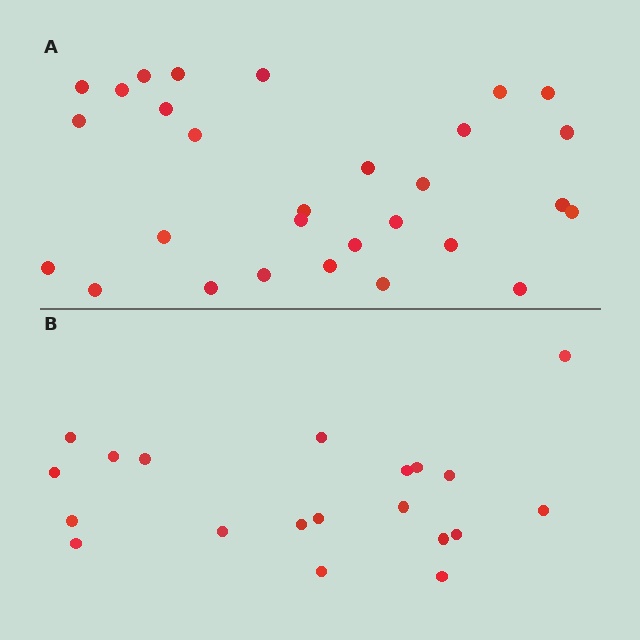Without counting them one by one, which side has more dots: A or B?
Region A (the top region) has more dots.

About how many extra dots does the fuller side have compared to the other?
Region A has roughly 8 or so more dots than region B.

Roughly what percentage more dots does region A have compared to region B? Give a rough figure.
About 45% more.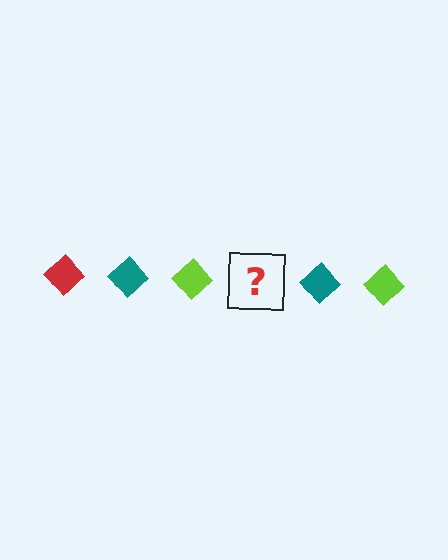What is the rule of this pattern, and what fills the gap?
The rule is that the pattern cycles through red, teal, lime diamonds. The gap should be filled with a red diamond.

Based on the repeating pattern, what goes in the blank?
The blank should be a red diamond.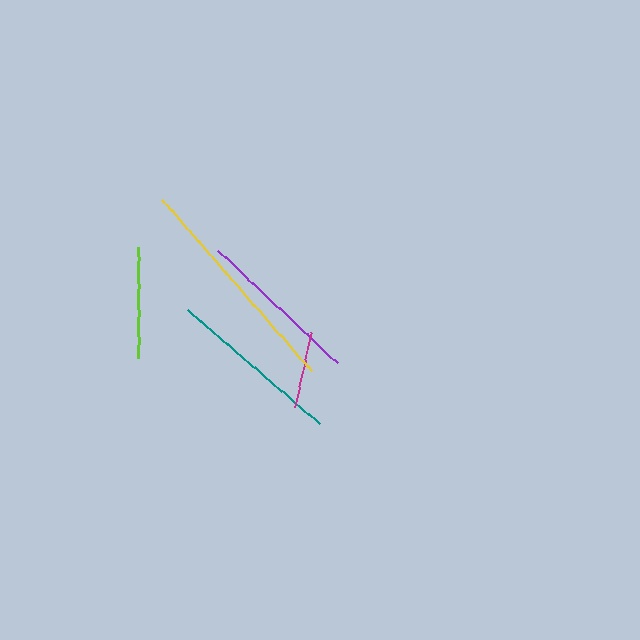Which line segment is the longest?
The yellow line is the longest at approximately 228 pixels.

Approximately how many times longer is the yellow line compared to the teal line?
The yellow line is approximately 1.3 times the length of the teal line.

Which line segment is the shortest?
The magenta line is the shortest at approximately 77 pixels.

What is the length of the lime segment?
The lime segment is approximately 110 pixels long.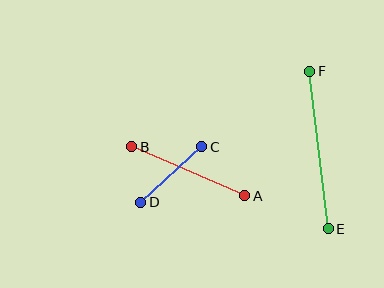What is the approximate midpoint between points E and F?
The midpoint is at approximately (319, 150) pixels.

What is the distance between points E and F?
The distance is approximately 159 pixels.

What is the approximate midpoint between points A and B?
The midpoint is at approximately (188, 171) pixels.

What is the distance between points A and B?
The distance is approximately 123 pixels.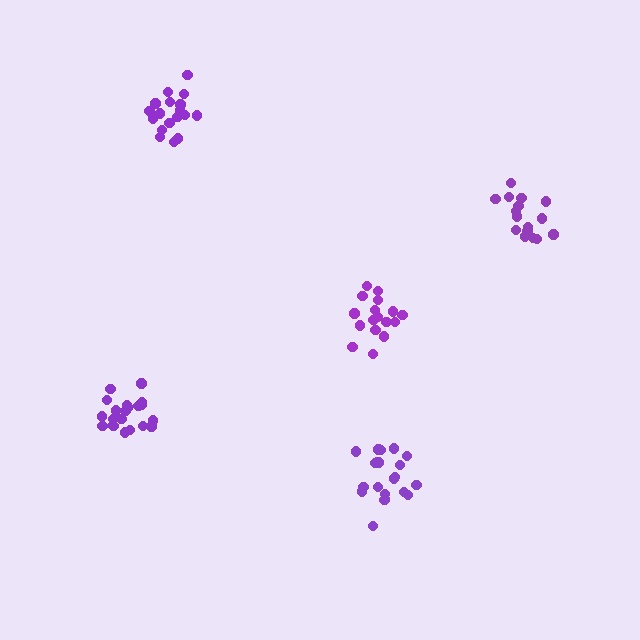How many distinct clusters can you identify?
There are 5 distinct clusters.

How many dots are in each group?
Group 1: 18 dots, Group 2: 21 dots, Group 3: 21 dots, Group 4: 16 dots, Group 5: 18 dots (94 total).